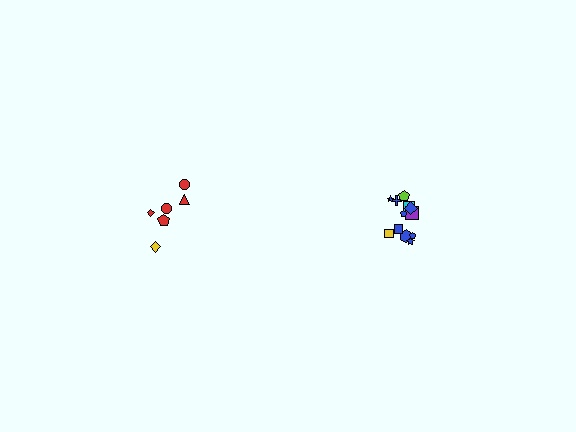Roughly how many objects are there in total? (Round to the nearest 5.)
Roughly 20 objects in total.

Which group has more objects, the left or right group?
The right group.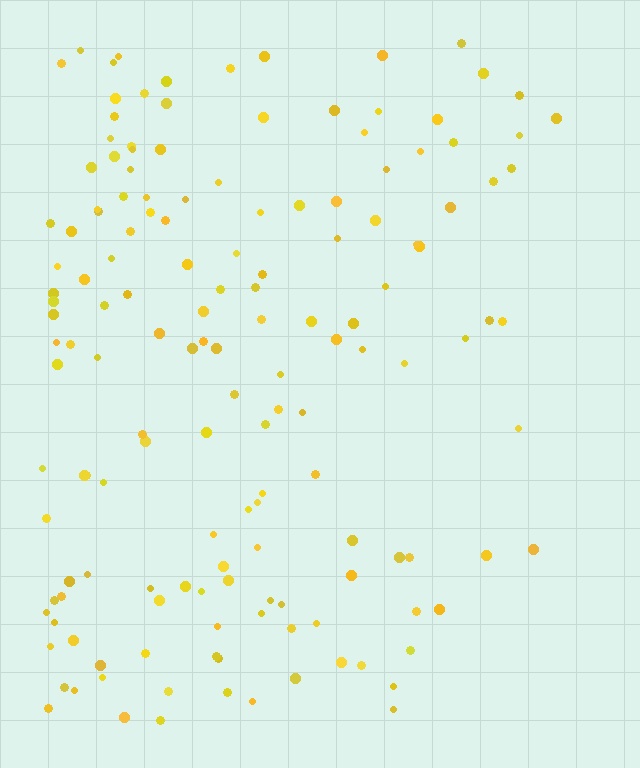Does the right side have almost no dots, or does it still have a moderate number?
Still a moderate number, just noticeably fewer than the left.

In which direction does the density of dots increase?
From right to left, with the left side densest.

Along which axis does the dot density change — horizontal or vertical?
Horizontal.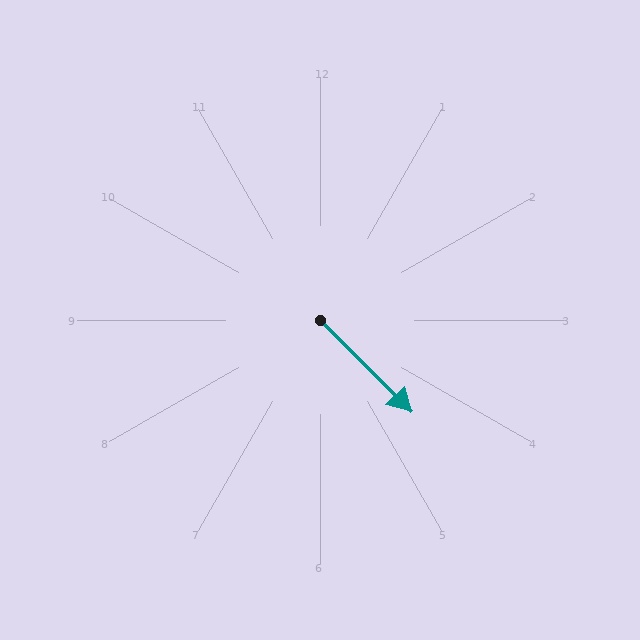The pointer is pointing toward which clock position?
Roughly 5 o'clock.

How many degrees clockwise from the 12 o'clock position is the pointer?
Approximately 135 degrees.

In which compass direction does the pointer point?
Southeast.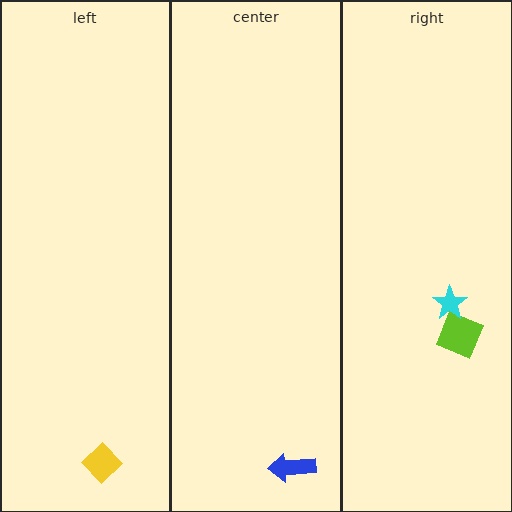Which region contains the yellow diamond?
The left region.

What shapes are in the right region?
The lime square, the cyan star.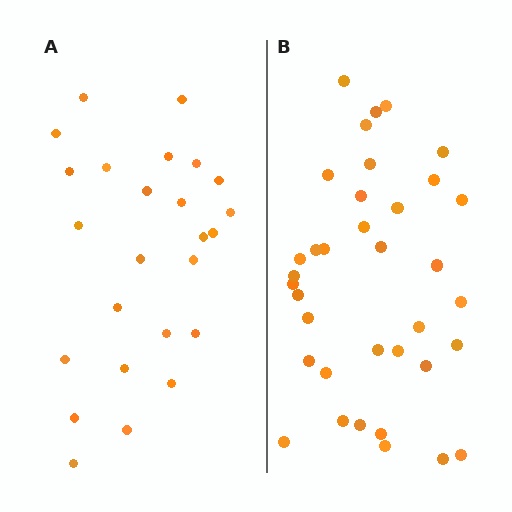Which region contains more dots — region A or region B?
Region B (the right region) has more dots.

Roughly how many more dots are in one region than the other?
Region B has roughly 12 or so more dots than region A.